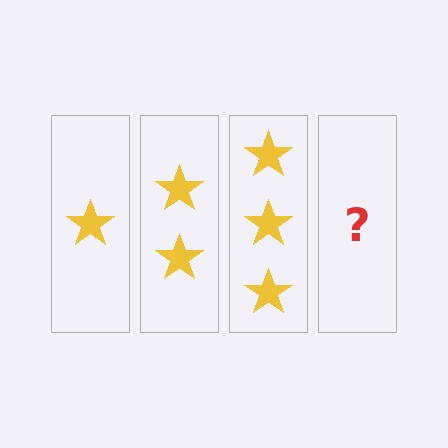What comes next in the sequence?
The next element should be 4 stars.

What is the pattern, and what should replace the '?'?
The pattern is that each step adds one more star. The '?' should be 4 stars.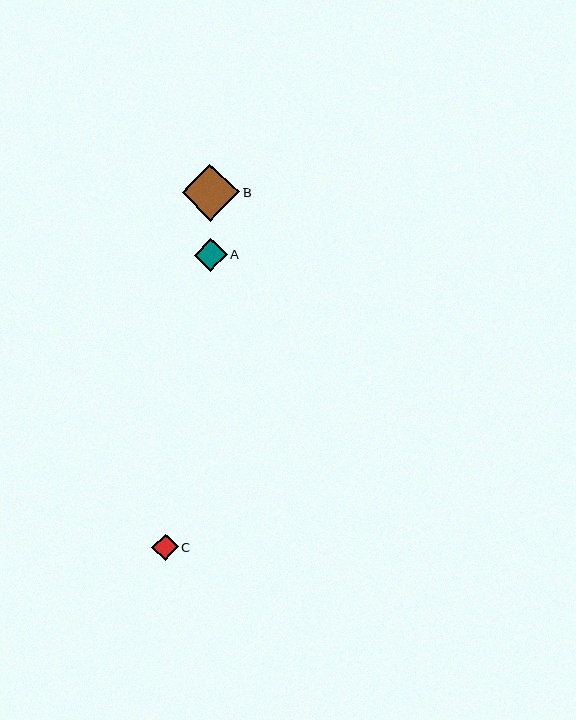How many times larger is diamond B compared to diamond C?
Diamond B is approximately 2.2 times the size of diamond C.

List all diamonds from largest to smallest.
From largest to smallest: B, A, C.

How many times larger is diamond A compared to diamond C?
Diamond A is approximately 1.2 times the size of diamond C.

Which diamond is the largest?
Diamond B is the largest with a size of approximately 57 pixels.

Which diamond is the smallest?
Diamond C is the smallest with a size of approximately 26 pixels.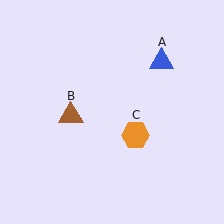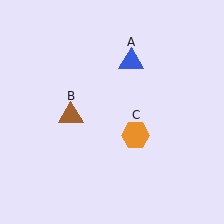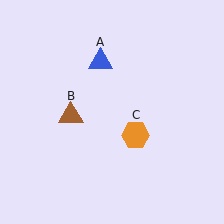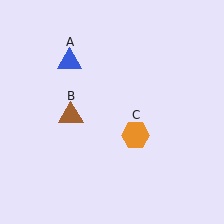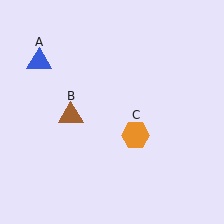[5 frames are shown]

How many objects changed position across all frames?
1 object changed position: blue triangle (object A).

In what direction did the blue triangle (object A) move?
The blue triangle (object A) moved left.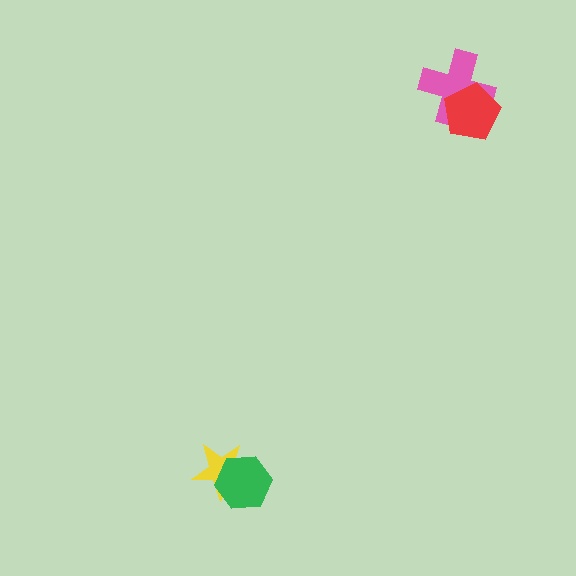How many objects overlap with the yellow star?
1 object overlaps with the yellow star.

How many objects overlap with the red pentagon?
1 object overlaps with the red pentagon.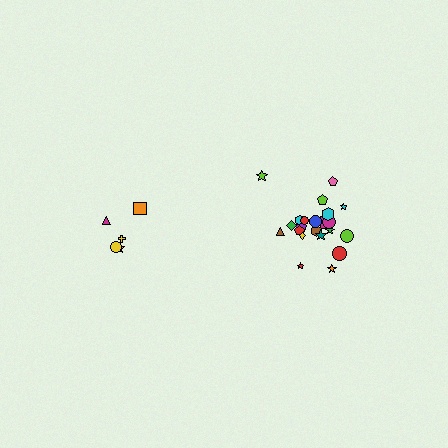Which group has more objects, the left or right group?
The right group.